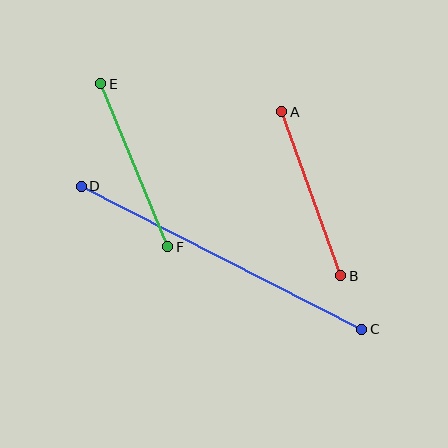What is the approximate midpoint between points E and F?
The midpoint is at approximately (134, 165) pixels.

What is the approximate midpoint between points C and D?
The midpoint is at approximately (222, 258) pixels.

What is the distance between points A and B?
The distance is approximately 174 pixels.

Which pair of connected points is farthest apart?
Points C and D are farthest apart.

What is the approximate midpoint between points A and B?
The midpoint is at approximately (311, 194) pixels.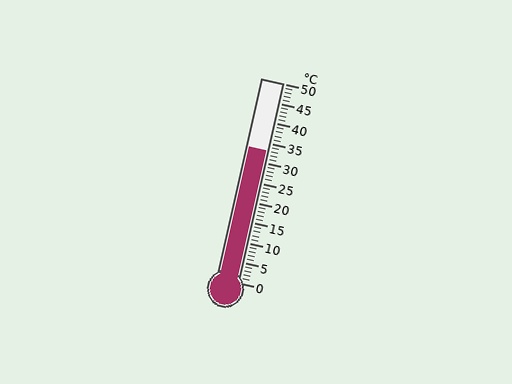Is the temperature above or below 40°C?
The temperature is below 40°C.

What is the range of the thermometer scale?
The thermometer scale ranges from 0°C to 50°C.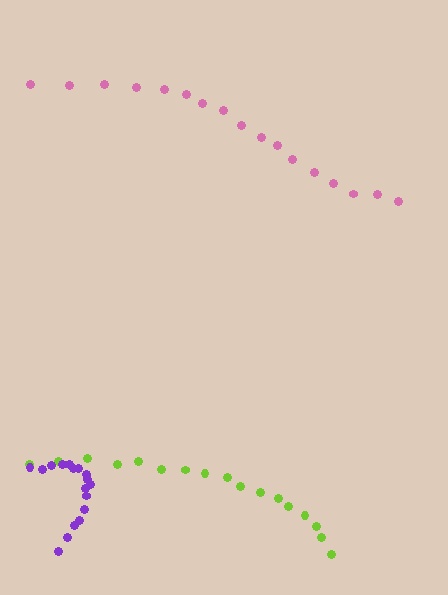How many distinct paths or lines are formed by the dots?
There are 3 distinct paths.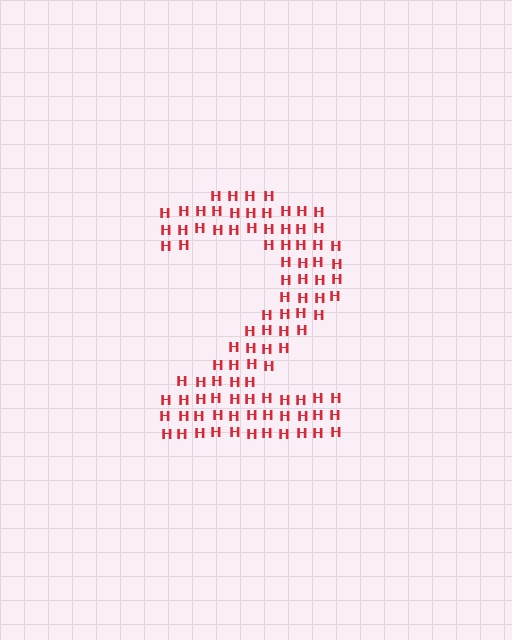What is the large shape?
The large shape is the digit 2.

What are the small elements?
The small elements are letter H's.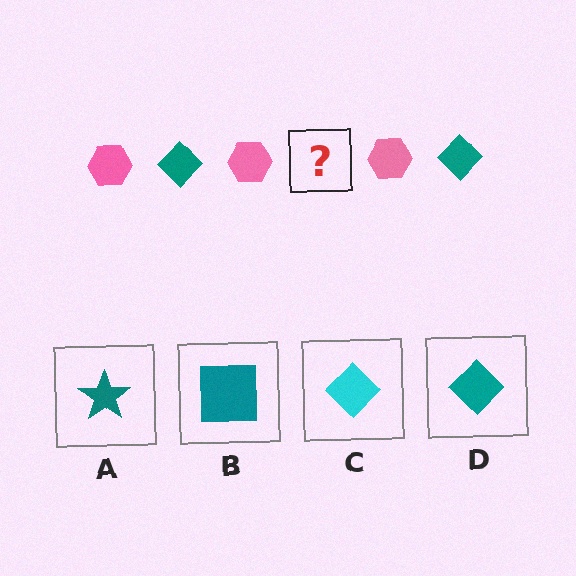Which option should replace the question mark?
Option D.